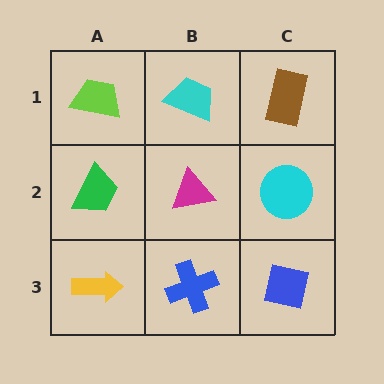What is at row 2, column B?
A magenta triangle.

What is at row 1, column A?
A lime trapezoid.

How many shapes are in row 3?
3 shapes.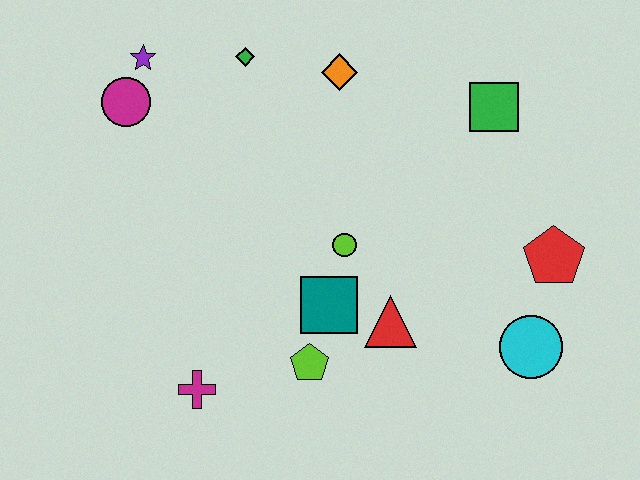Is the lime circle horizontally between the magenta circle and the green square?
Yes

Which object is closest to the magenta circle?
The purple star is closest to the magenta circle.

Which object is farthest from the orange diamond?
The magenta cross is farthest from the orange diamond.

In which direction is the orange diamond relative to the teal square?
The orange diamond is above the teal square.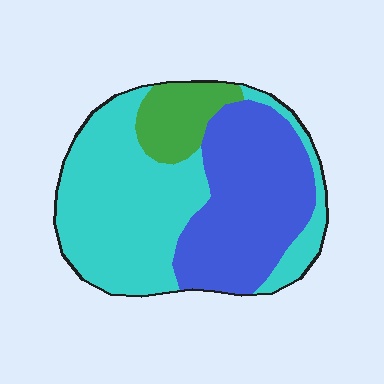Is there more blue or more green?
Blue.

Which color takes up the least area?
Green, at roughly 10%.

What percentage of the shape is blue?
Blue covers 39% of the shape.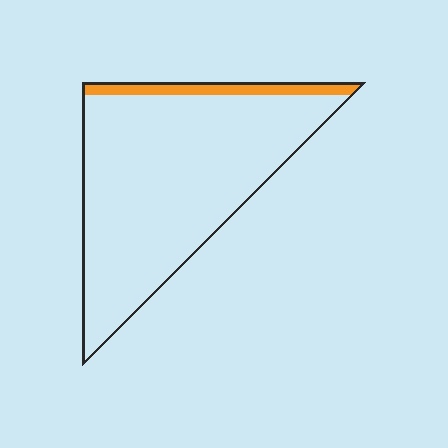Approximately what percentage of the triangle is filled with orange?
Approximately 10%.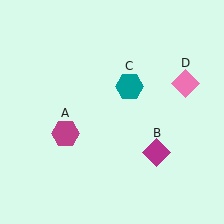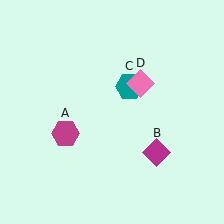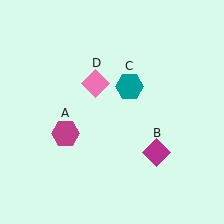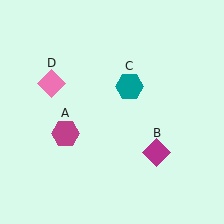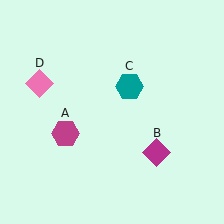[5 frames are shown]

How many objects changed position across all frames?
1 object changed position: pink diamond (object D).